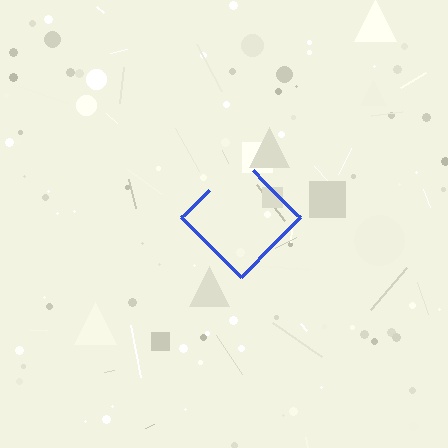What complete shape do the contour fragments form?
The contour fragments form a diamond.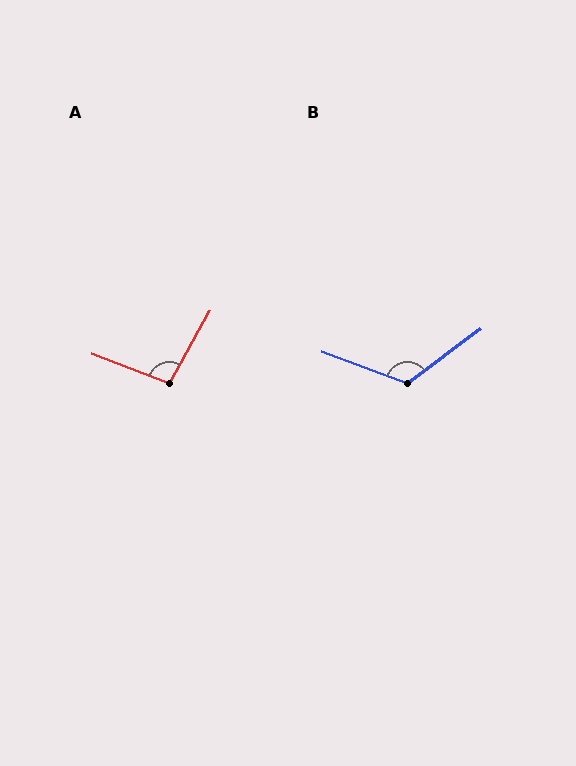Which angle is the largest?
B, at approximately 123 degrees.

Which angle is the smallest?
A, at approximately 98 degrees.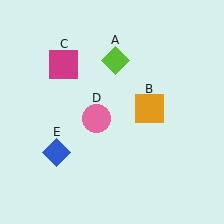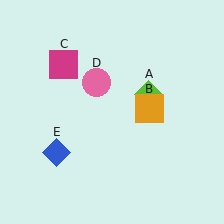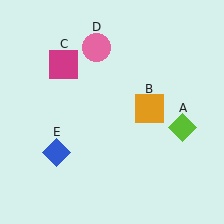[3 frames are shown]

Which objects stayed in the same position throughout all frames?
Orange square (object B) and magenta square (object C) and blue diamond (object E) remained stationary.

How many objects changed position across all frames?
2 objects changed position: lime diamond (object A), pink circle (object D).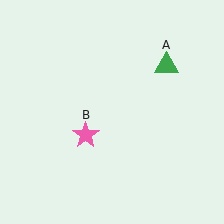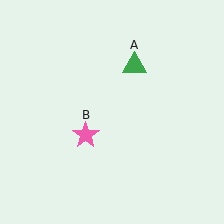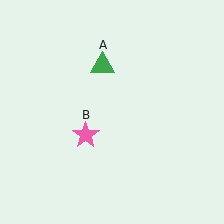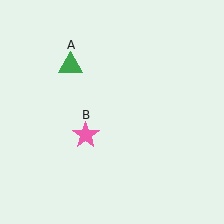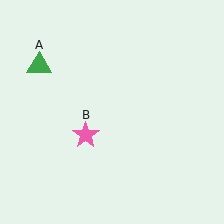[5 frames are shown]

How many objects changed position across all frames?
1 object changed position: green triangle (object A).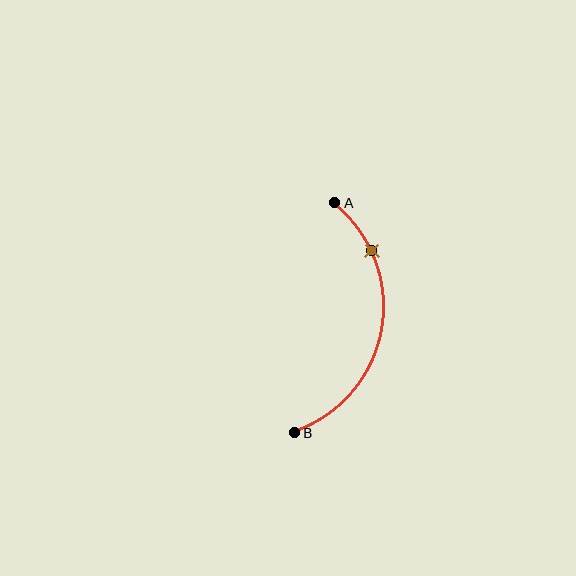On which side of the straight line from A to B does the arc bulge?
The arc bulges to the right of the straight line connecting A and B.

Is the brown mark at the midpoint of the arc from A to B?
No. The brown mark lies on the arc but is closer to endpoint A. The arc midpoint would be at the point on the curve equidistant along the arc from both A and B.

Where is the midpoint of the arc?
The arc midpoint is the point on the curve farthest from the straight line joining A and B. It sits to the right of that line.